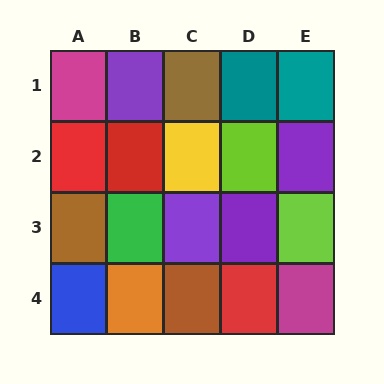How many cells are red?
3 cells are red.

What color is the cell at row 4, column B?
Orange.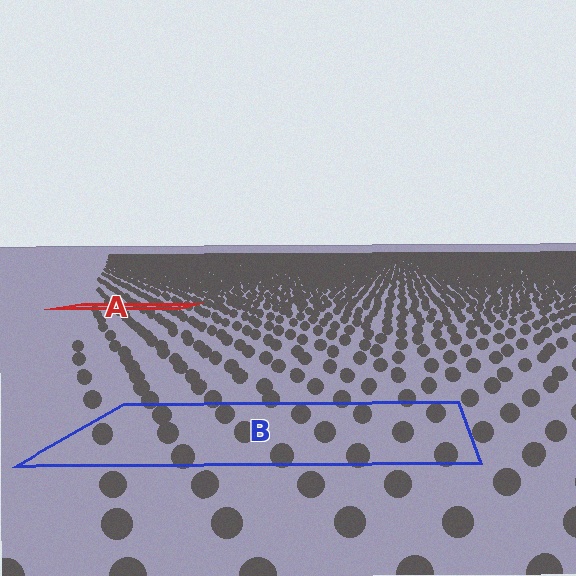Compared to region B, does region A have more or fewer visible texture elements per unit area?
Region A has more texture elements per unit area — they are packed more densely because it is farther away.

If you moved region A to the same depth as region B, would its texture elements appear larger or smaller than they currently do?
They would appear larger. At a closer depth, the same texture elements are projected at a bigger on-screen size.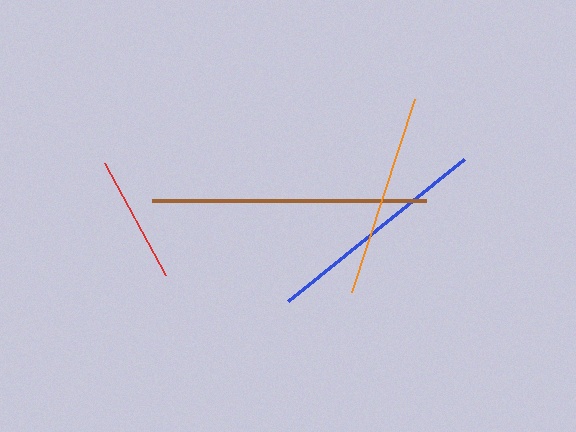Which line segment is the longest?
The brown line is the longest at approximately 274 pixels.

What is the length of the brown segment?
The brown segment is approximately 274 pixels long.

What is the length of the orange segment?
The orange segment is approximately 203 pixels long.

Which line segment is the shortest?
The red line is the shortest at approximately 128 pixels.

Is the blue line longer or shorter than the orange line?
The blue line is longer than the orange line.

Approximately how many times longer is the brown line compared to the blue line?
The brown line is approximately 1.2 times the length of the blue line.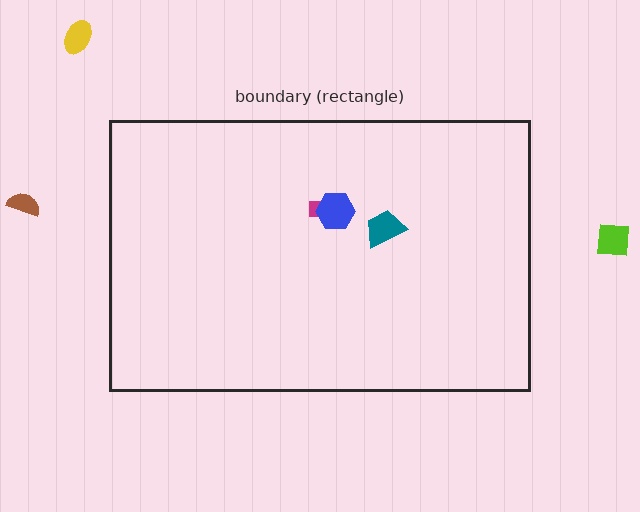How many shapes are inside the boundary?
3 inside, 3 outside.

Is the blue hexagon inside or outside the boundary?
Inside.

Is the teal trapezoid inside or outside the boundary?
Inside.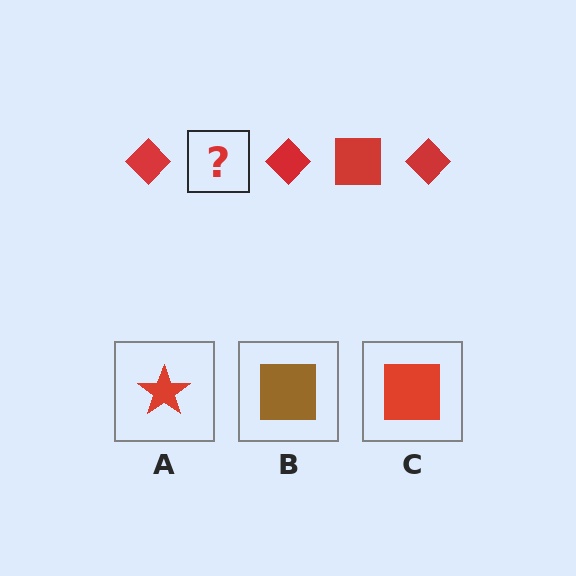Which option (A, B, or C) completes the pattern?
C.